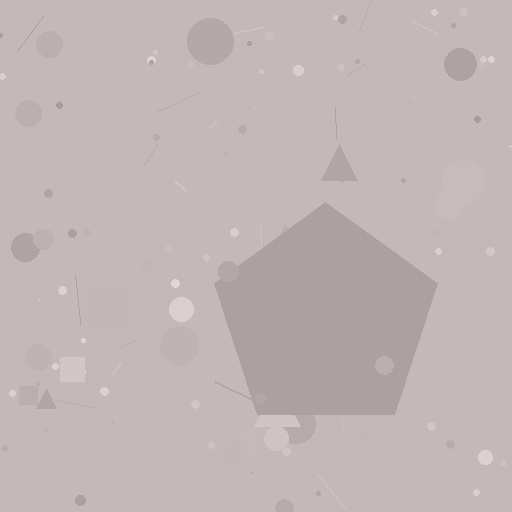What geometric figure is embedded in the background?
A pentagon is embedded in the background.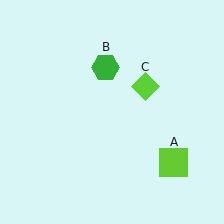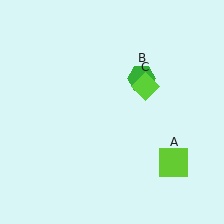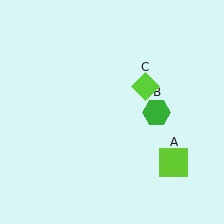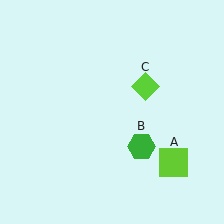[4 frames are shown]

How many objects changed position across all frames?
1 object changed position: green hexagon (object B).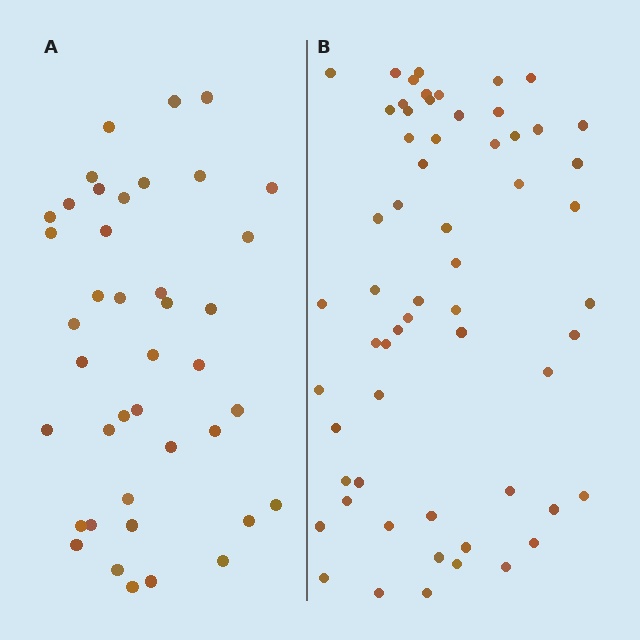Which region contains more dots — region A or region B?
Region B (the right region) has more dots.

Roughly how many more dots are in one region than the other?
Region B has approximately 20 more dots than region A.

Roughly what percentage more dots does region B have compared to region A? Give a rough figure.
About 45% more.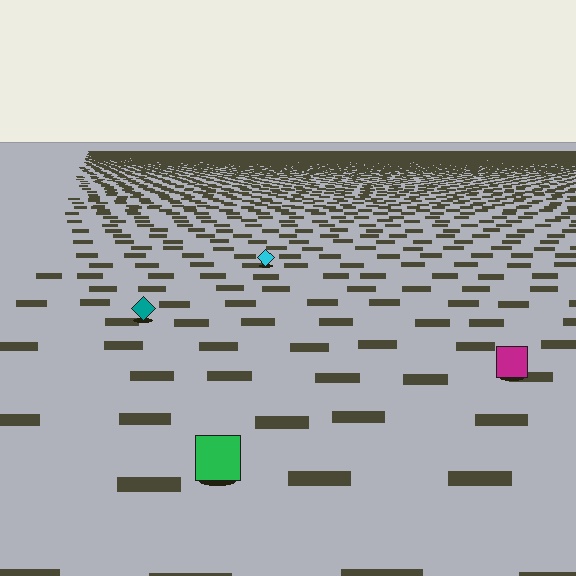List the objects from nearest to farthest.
From nearest to farthest: the green square, the magenta square, the teal diamond, the cyan diamond.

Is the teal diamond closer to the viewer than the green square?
No. The green square is closer — you can tell from the texture gradient: the ground texture is coarser near it.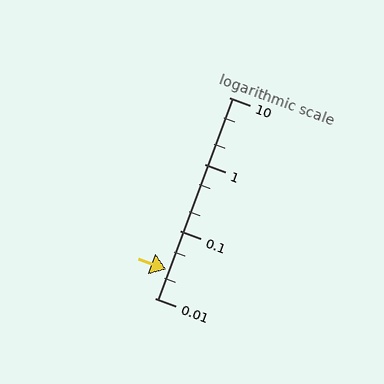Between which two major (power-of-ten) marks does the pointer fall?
The pointer is between 0.01 and 0.1.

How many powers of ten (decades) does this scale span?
The scale spans 3 decades, from 0.01 to 10.